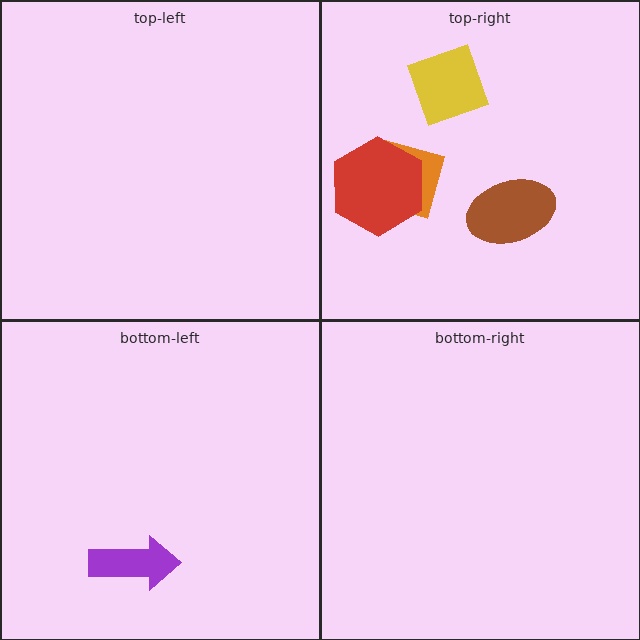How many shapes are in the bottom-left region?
1.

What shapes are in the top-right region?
The orange diamond, the red hexagon, the yellow square, the brown ellipse.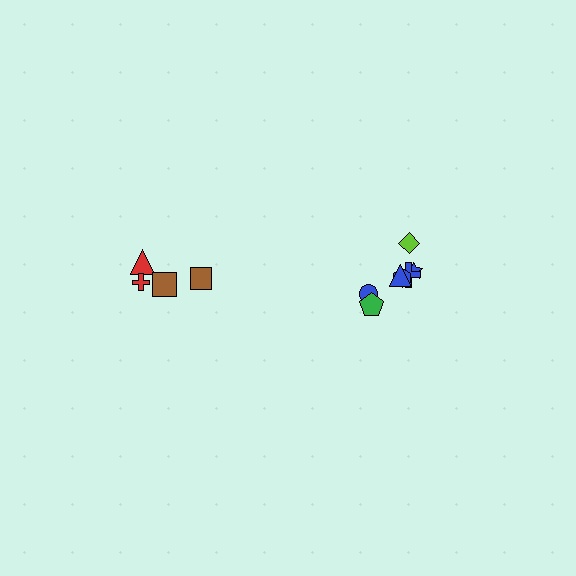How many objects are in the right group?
There are 7 objects.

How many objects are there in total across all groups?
There are 11 objects.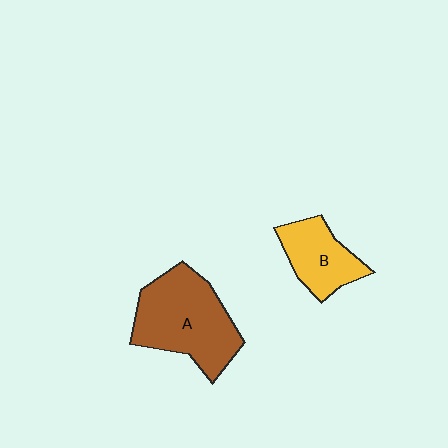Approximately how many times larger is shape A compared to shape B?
Approximately 1.8 times.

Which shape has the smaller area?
Shape B (yellow).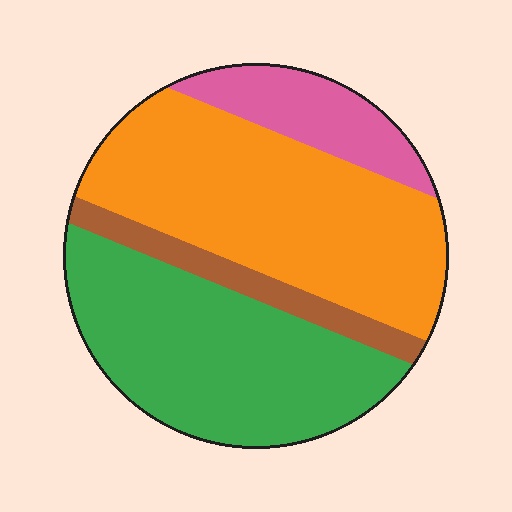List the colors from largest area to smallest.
From largest to smallest: orange, green, pink, brown.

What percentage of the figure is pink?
Pink takes up about one eighth (1/8) of the figure.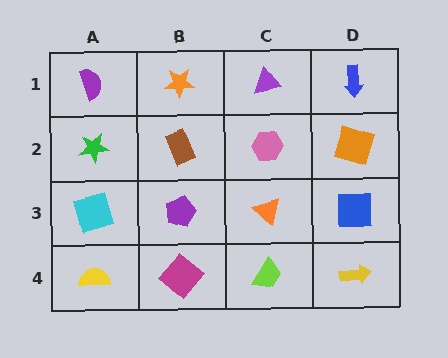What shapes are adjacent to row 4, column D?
A blue square (row 3, column D), a lime trapezoid (row 4, column C).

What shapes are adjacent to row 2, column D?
A blue arrow (row 1, column D), a blue square (row 3, column D), a pink hexagon (row 2, column C).